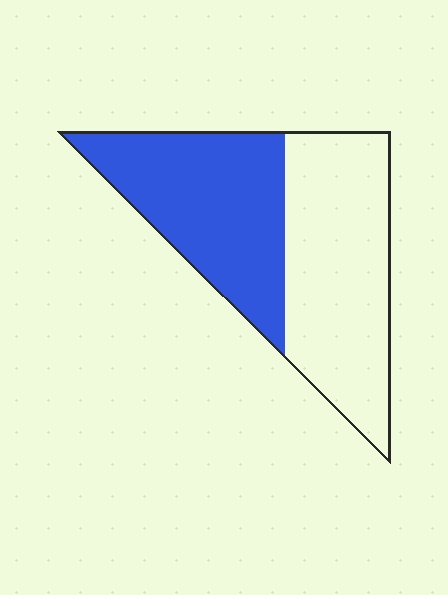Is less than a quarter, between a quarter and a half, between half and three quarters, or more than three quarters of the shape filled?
Between a quarter and a half.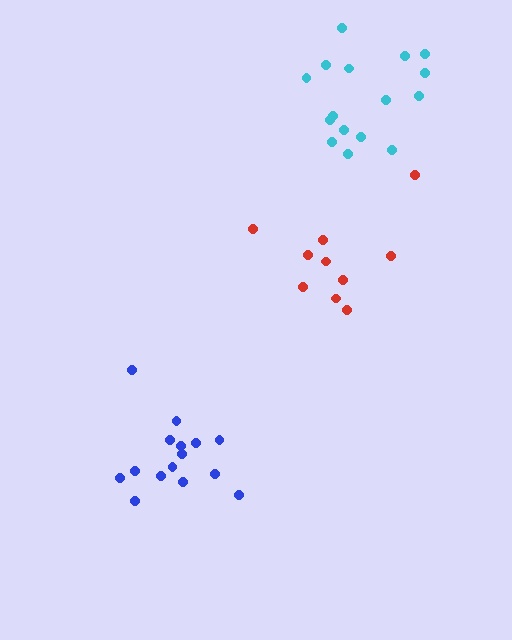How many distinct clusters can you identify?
There are 3 distinct clusters.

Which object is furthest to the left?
The blue cluster is leftmost.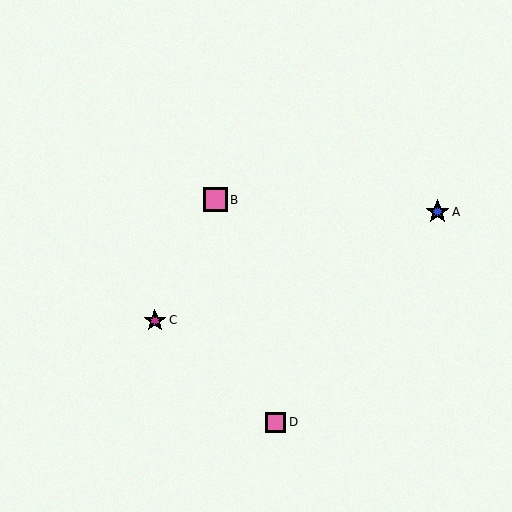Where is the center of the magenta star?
The center of the magenta star is at (155, 320).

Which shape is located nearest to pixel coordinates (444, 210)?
The blue star (labeled A) at (437, 212) is nearest to that location.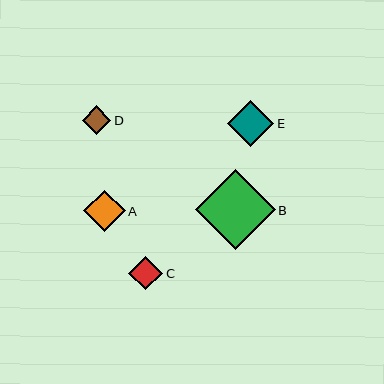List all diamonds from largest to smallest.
From largest to smallest: B, E, A, C, D.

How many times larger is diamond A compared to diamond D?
Diamond A is approximately 1.5 times the size of diamond D.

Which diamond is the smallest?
Diamond D is the smallest with a size of approximately 29 pixels.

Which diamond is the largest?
Diamond B is the largest with a size of approximately 80 pixels.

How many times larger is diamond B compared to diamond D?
Diamond B is approximately 2.8 times the size of diamond D.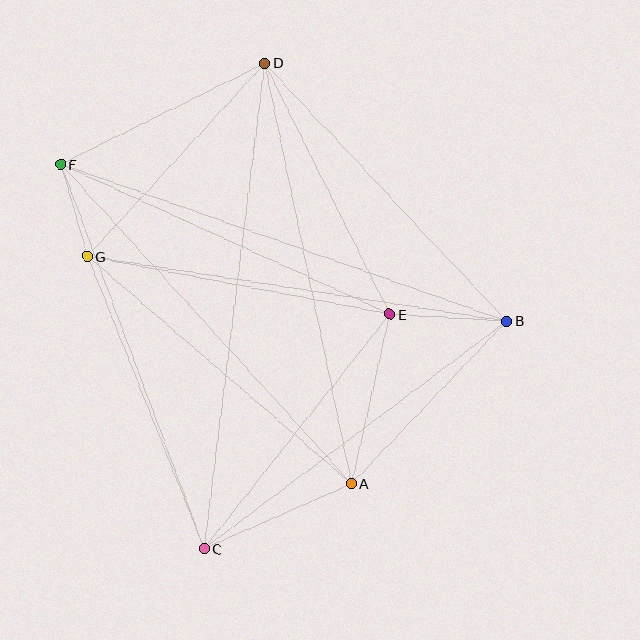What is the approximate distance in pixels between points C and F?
The distance between C and F is approximately 410 pixels.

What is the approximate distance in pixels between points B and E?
The distance between B and E is approximately 117 pixels.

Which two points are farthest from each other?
Points C and D are farthest from each other.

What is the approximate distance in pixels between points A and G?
The distance between A and G is approximately 348 pixels.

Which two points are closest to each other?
Points F and G are closest to each other.